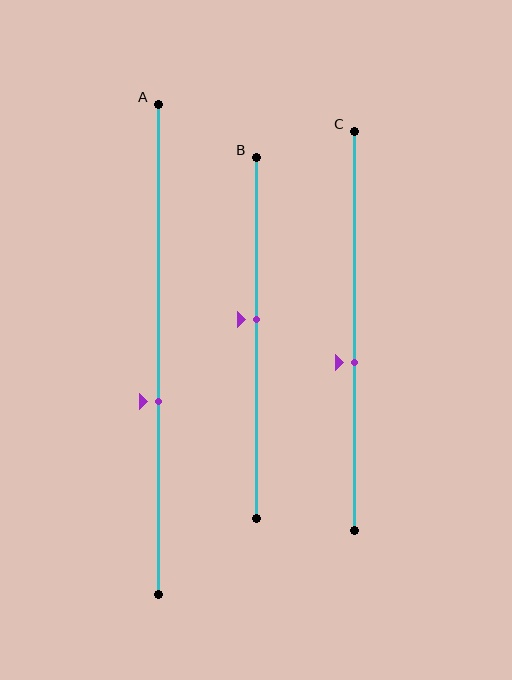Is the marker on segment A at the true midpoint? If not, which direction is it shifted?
No, the marker on segment A is shifted downward by about 11% of the segment length.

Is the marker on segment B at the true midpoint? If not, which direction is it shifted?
No, the marker on segment B is shifted upward by about 5% of the segment length.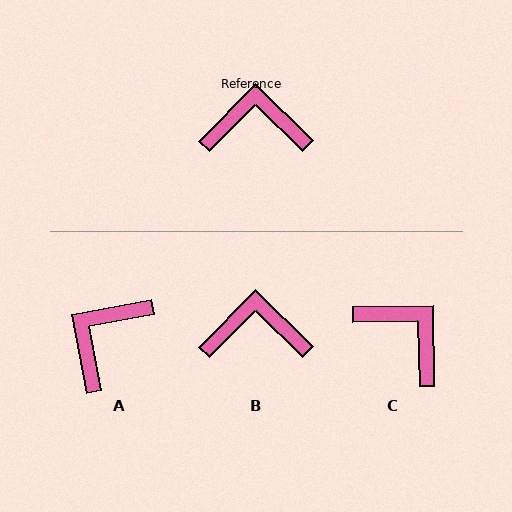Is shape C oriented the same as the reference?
No, it is off by about 44 degrees.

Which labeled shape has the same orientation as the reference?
B.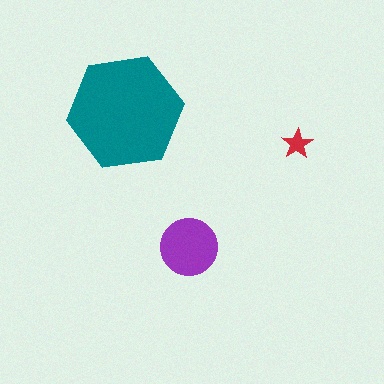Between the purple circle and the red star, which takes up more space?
The purple circle.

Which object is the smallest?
The red star.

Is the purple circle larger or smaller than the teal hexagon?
Smaller.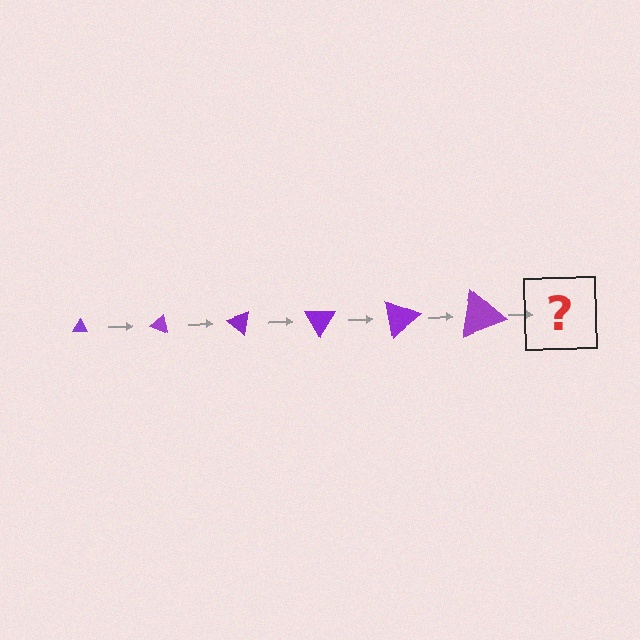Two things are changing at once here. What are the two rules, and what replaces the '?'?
The two rules are that the triangle grows larger each step and it rotates 20 degrees each step. The '?' should be a triangle, larger than the previous one and rotated 120 degrees from the start.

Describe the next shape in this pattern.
It should be a triangle, larger than the previous one and rotated 120 degrees from the start.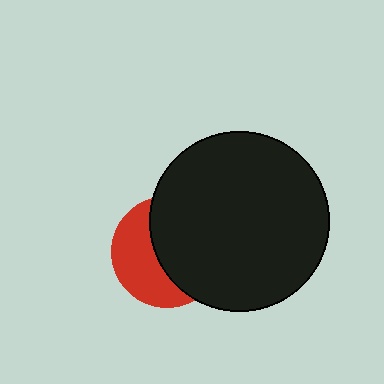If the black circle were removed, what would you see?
You would see the complete red circle.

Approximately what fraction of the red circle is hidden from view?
Roughly 56% of the red circle is hidden behind the black circle.